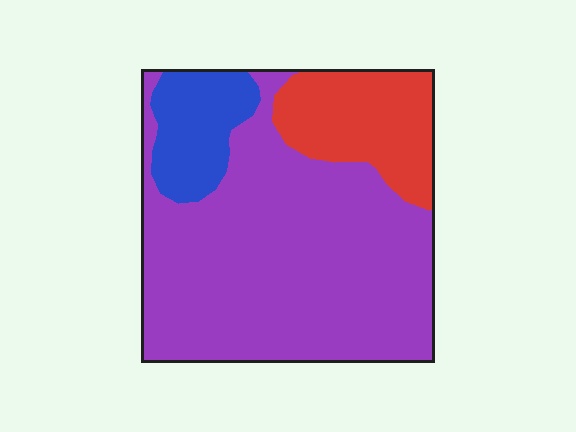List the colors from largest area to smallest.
From largest to smallest: purple, red, blue.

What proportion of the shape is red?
Red covers roughly 20% of the shape.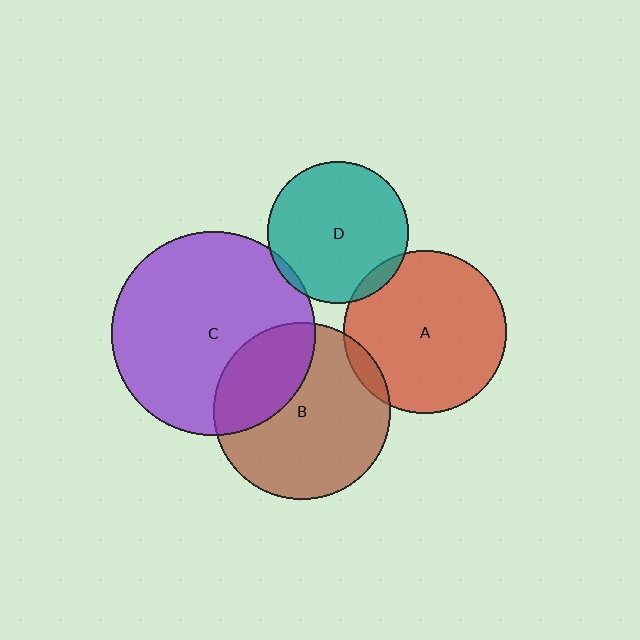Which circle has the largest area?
Circle C (purple).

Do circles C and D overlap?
Yes.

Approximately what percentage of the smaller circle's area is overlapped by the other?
Approximately 5%.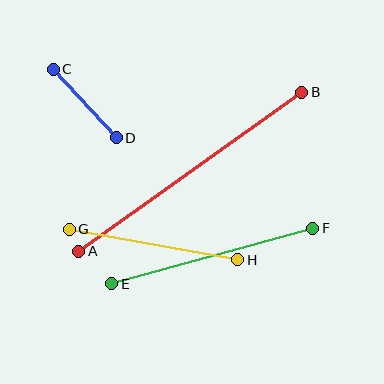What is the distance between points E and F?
The distance is approximately 208 pixels.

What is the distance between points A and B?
The distance is approximately 274 pixels.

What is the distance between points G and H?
The distance is approximately 171 pixels.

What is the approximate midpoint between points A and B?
The midpoint is at approximately (190, 172) pixels.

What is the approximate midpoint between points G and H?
The midpoint is at approximately (153, 245) pixels.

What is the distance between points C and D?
The distance is approximately 93 pixels.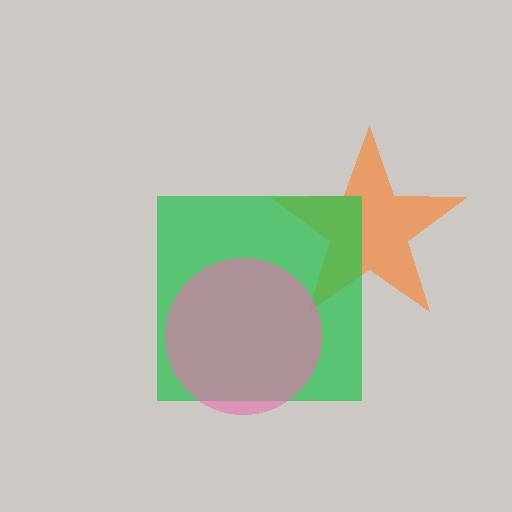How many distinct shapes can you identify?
There are 3 distinct shapes: an orange star, a green square, a pink circle.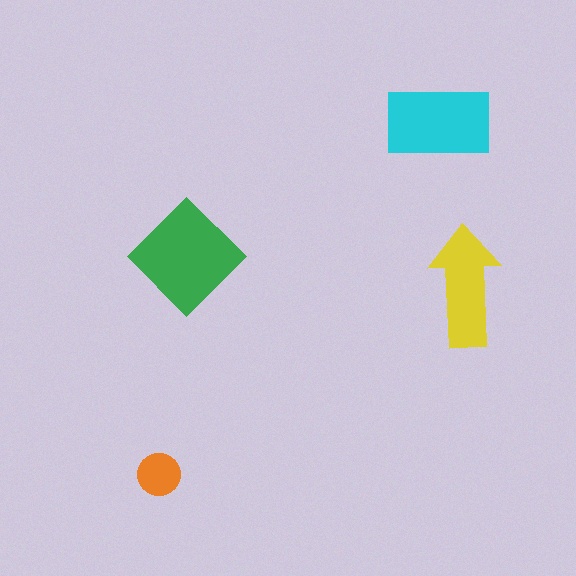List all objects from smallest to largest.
The orange circle, the yellow arrow, the cyan rectangle, the green diamond.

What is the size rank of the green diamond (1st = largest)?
1st.